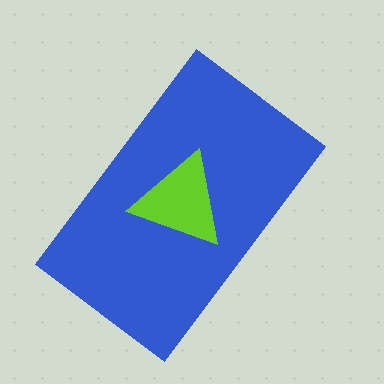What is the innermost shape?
The lime triangle.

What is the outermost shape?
The blue rectangle.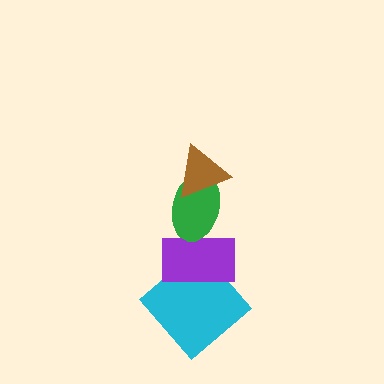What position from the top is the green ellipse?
The green ellipse is 2nd from the top.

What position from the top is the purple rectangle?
The purple rectangle is 3rd from the top.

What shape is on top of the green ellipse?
The brown triangle is on top of the green ellipse.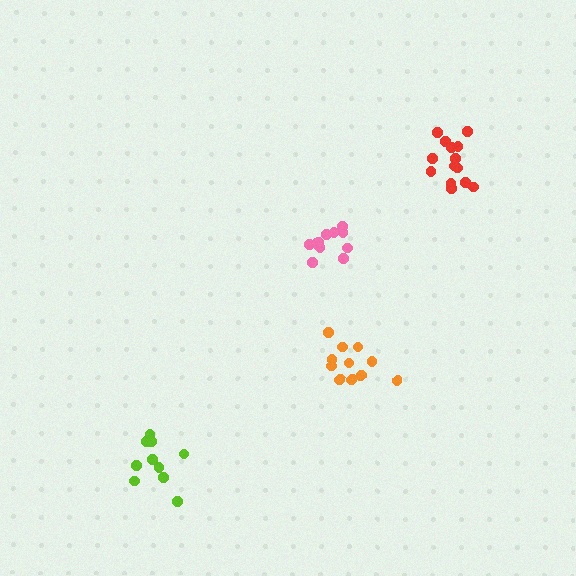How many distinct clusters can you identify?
There are 4 distinct clusters.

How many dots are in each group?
Group 1: 14 dots, Group 2: 11 dots, Group 3: 11 dots, Group 4: 10 dots (46 total).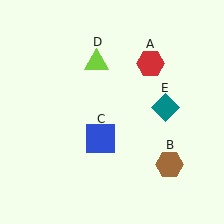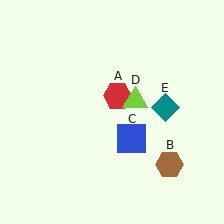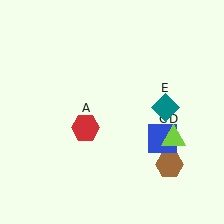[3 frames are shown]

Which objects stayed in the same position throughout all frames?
Brown hexagon (object B) and teal diamond (object E) remained stationary.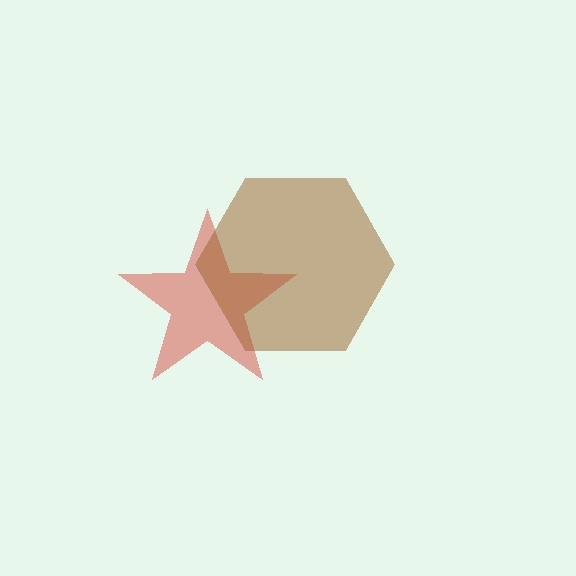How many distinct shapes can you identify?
There are 2 distinct shapes: a red star, a brown hexagon.